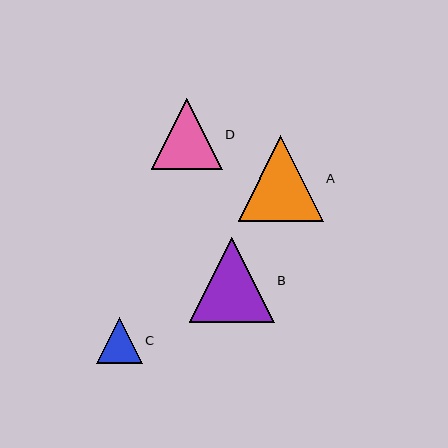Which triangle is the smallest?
Triangle C is the smallest with a size of approximately 46 pixels.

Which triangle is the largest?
Triangle A is the largest with a size of approximately 85 pixels.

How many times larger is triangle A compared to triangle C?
Triangle A is approximately 1.8 times the size of triangle C.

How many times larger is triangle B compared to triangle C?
Triangle B is approximately 1.8 times the size of triangle C.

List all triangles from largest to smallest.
From largest to smallest: A, B, D, C.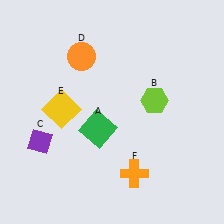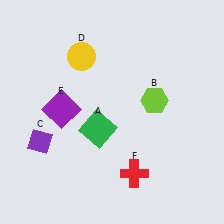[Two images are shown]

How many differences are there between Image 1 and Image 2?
There are 3 differences between the two images.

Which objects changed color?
D changed from orange to yellow. E changed from yellow to purple. F changed from orange to red.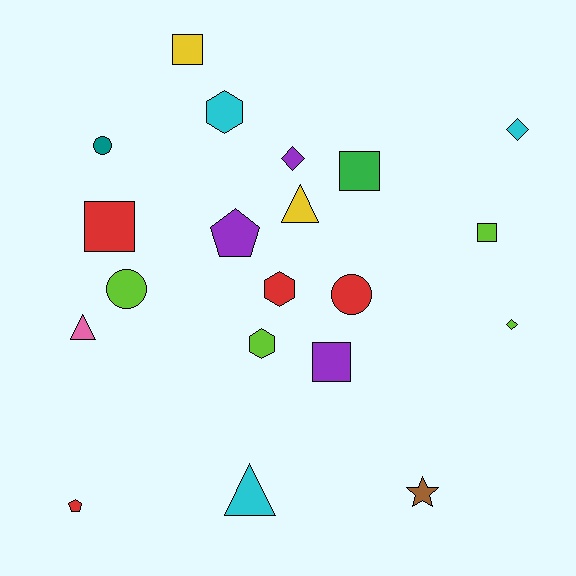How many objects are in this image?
There are 20 objects.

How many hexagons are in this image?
There are 3 hexagons.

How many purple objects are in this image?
There are 3 purple objects.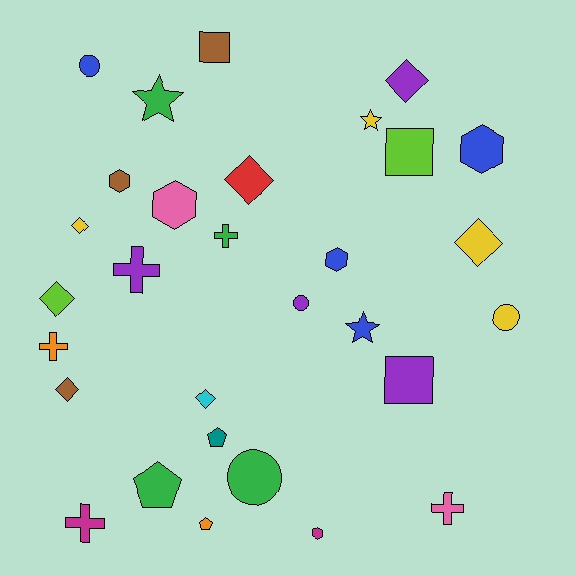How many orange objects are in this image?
There are 2 orange objects.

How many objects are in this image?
There are 30 objects.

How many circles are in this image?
There are 4 circles.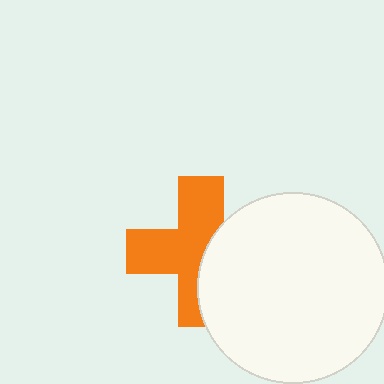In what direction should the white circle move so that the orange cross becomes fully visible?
The white circle should move right. That is the shortest direction to clear the overlap and leave the orange cross fully visible.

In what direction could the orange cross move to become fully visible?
The orange cross could move left. That would shift it out from behind the white circle entirely.